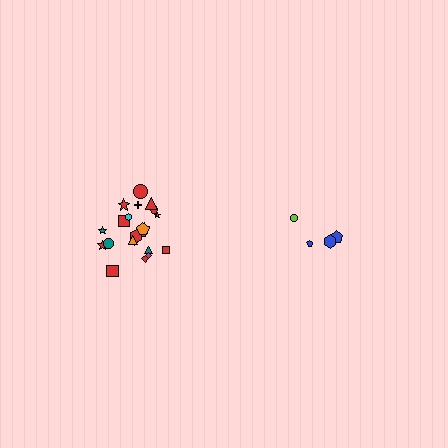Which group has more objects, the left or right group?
The left group.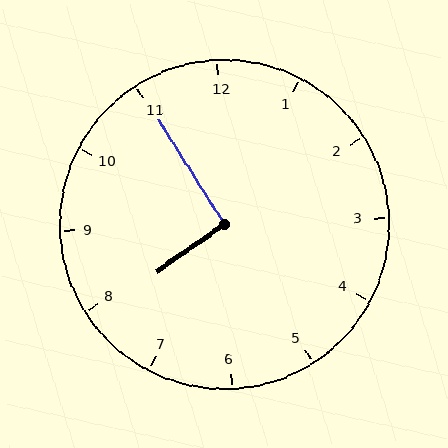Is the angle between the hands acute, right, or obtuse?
It is right.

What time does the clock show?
7:55.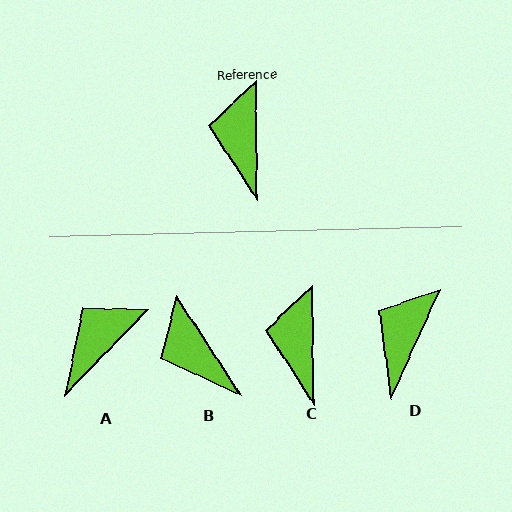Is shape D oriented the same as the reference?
No, it is off by about 25 degrees.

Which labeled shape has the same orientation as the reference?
C.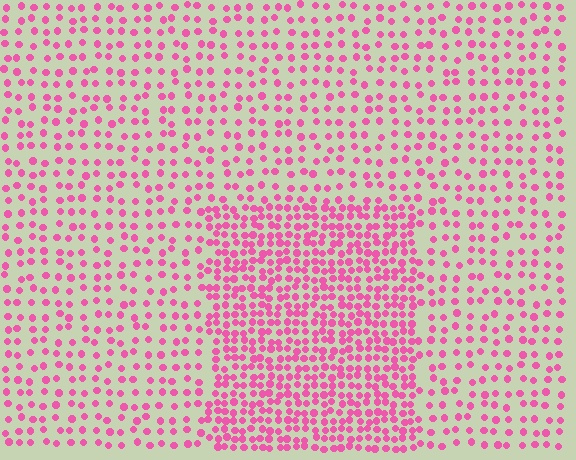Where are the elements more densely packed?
The elements are more densely packed inside the rectangle boundary.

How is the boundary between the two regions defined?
The boundary is defined by a change in element density (approximately 2.1x ratio). All elements are the same color, size, and shape.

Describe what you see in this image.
The image contains small pink elements arranged at two different densities. A rectangle-shaped region is visible where the elements are more densely packed than the surrounding area.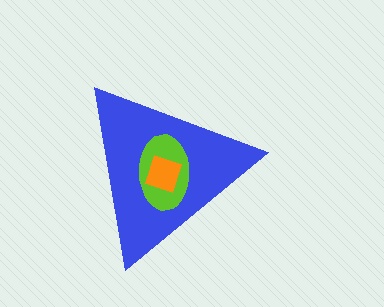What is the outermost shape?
The blue triangle.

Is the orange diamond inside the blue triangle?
Yes.